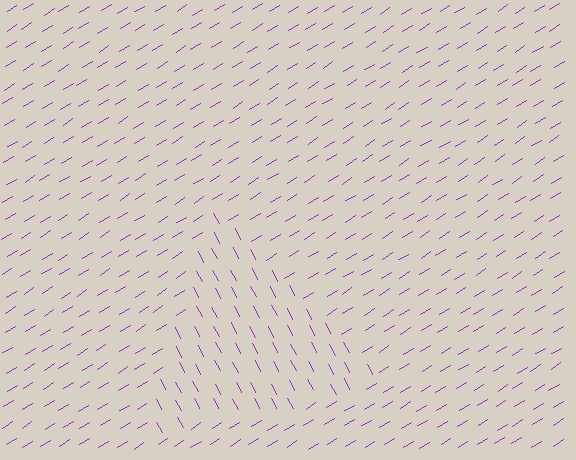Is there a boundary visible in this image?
Yes, there is a texture boundary formed by a change in line orientation.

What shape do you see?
I see a triangle.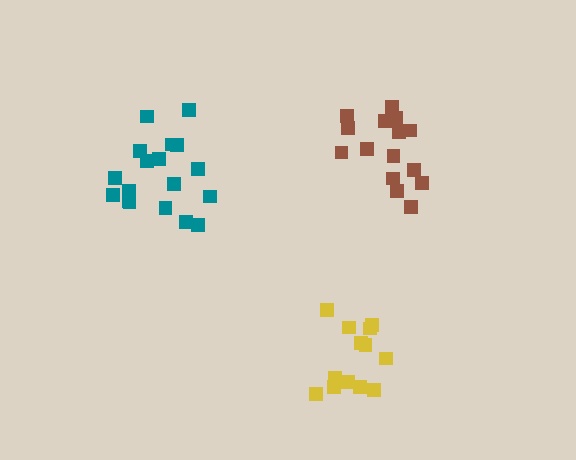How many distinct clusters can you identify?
There are 3 distinct clusters.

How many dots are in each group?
Group 1: 15 dots, Group 2: 13 dots, Group 3: 18 dots (46 total).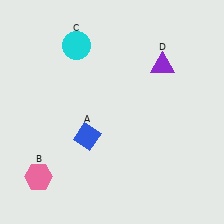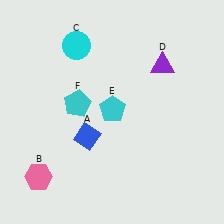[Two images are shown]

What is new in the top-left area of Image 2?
A cyan pentagon (F) was added in the top-left area of Image 2.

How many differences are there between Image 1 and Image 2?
There are 2 differences between the two images.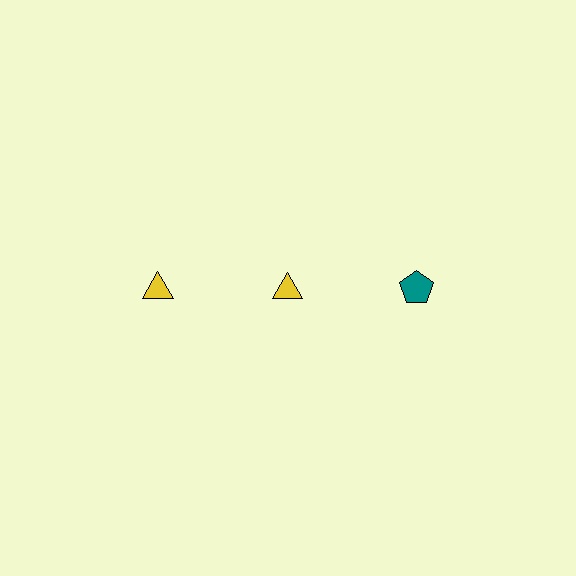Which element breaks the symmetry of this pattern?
The teal pentagon in the top row, center column breaks the symmetry. All other shapes are yellow triangles.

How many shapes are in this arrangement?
There are 3 shapes arranged in a grid pattern.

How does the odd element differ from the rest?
It differs in both color (teal instead of yellow) and shape (pentagon instead of triangle).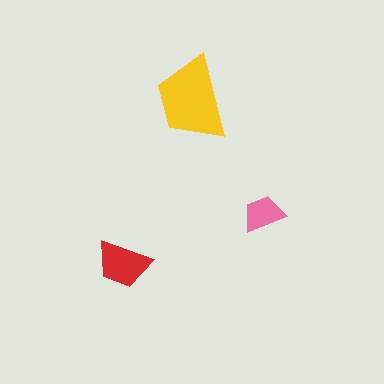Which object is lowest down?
The red trapezoid is bottommost.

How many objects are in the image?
There are 3 objects in the image.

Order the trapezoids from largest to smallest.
the yellow one, the red one, the pink one.